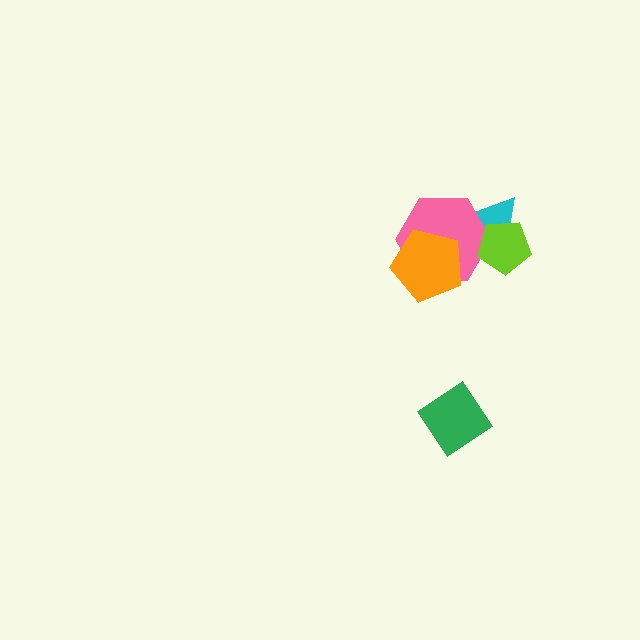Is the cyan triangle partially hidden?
Yes, it is partially covered by another shape.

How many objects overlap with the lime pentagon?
2 objects overlap with the lime pentagon.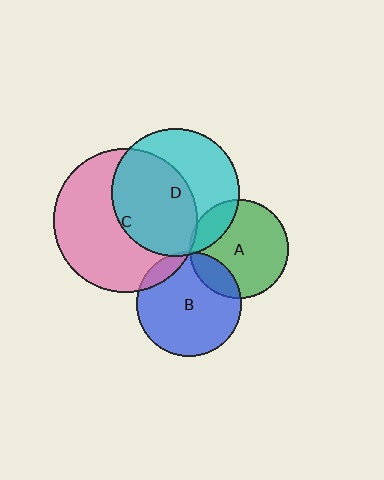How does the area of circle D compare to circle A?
Approximately 1.7 times.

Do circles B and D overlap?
Yes.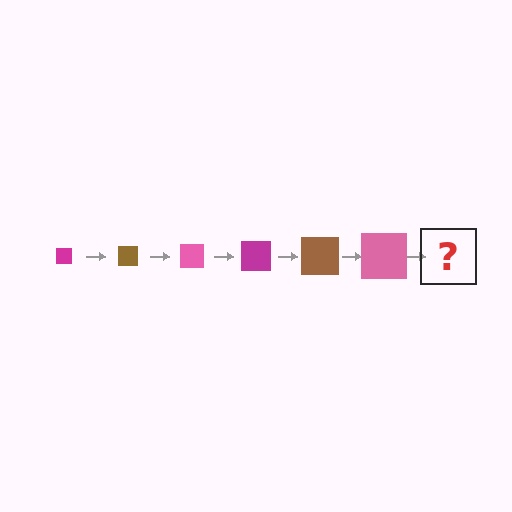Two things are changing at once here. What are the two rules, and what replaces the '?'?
The two rules are that the square grows larger each step and the color cycles through magenta, brown, and pink. The '?' should be a magenta square, larger than the previous one.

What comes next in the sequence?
The next element should be a magenta square, larger than the previous one.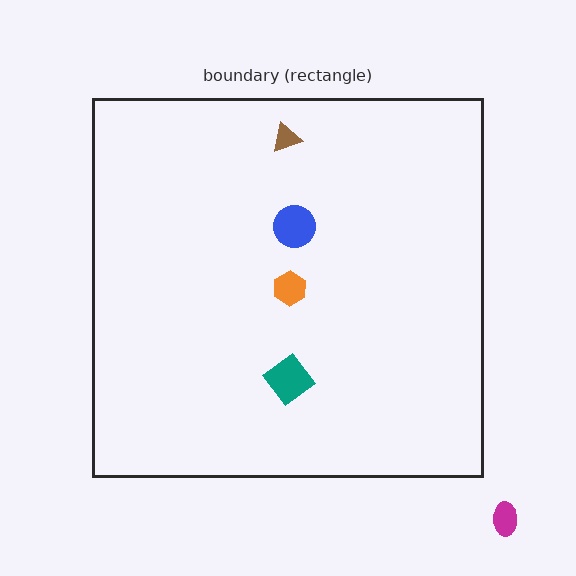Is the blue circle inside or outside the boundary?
Inside.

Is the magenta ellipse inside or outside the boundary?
Outside.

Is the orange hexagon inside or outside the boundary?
Inside.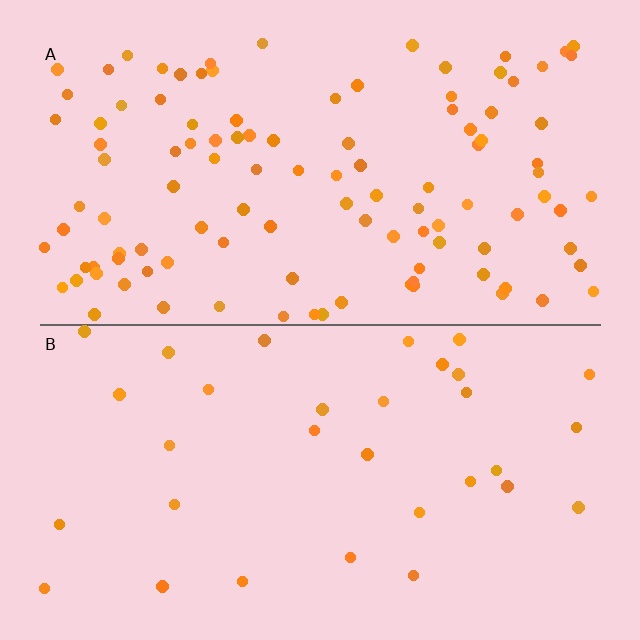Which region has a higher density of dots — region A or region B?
A (the top).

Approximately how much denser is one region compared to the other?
Approximately 3.5× — region A over region B.